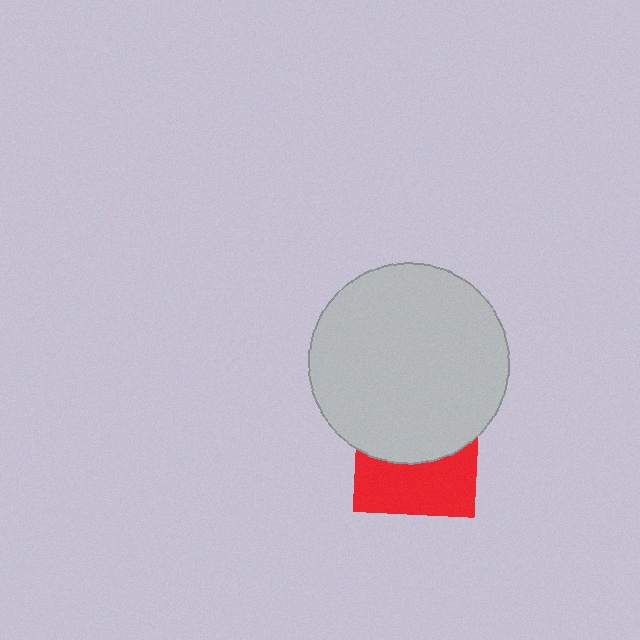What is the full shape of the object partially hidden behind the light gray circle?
The partially hidden object is a red square.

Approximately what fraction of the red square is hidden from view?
Roughly 53% of the red square is hidden behind the light gray circle.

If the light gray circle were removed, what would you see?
You would see the complete red square.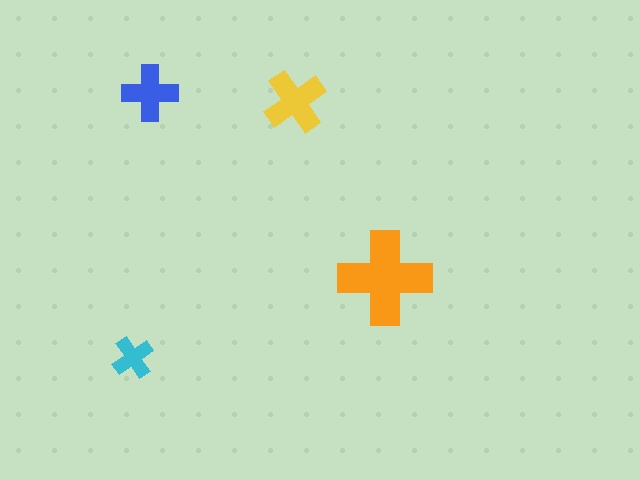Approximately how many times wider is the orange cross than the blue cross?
About 1.5 times wider.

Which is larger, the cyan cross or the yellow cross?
The yellow one.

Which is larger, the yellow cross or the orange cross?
The orange one.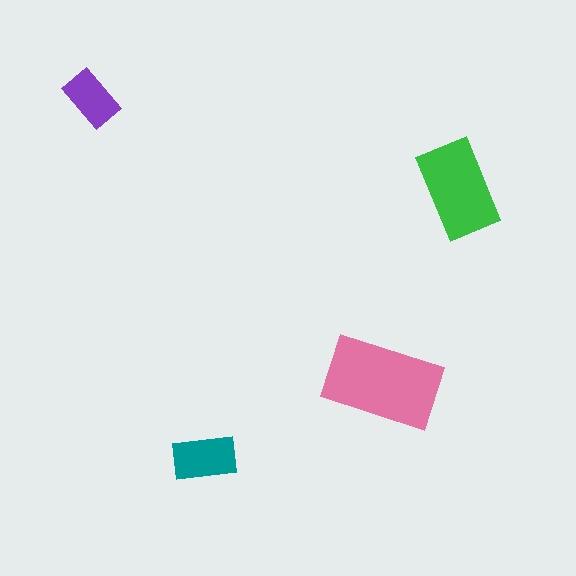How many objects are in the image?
There are 4 objects in the image.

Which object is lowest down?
The teal rectangle is bottommost.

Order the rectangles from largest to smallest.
the pink one, the green one, the teal one, the purple one.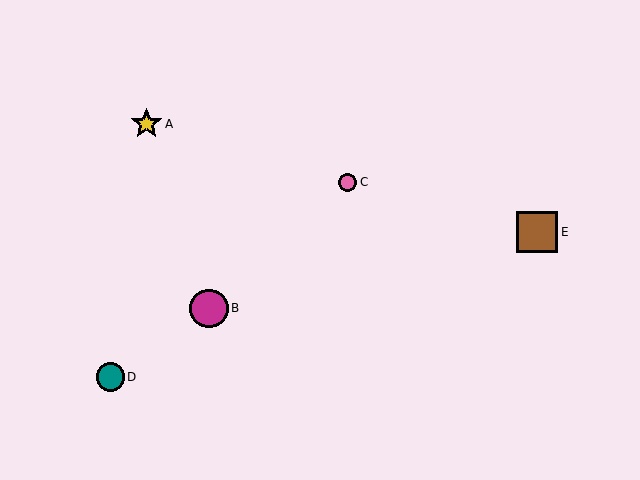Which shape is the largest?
The brown square (labeled E) is the largest.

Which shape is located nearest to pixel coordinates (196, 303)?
The magenta circle (labeled B) at (209, 308) is nearest to that location.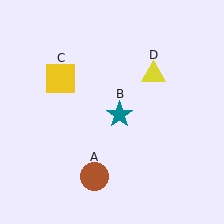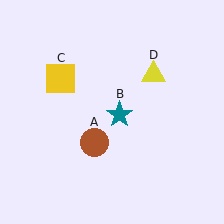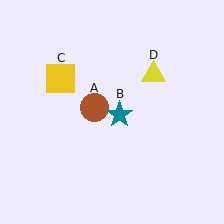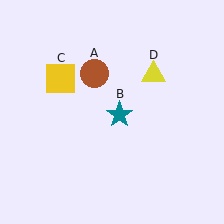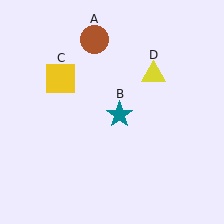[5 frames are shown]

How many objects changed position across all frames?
1 object changed position: brown circle (object A).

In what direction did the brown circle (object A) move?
The brown circle (object A) moved up.